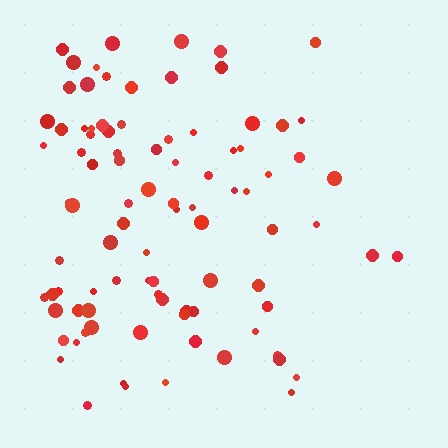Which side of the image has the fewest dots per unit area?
The right.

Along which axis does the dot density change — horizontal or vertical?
Horizontal.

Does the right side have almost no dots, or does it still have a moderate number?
Still a moderate number, just noticeably fewer than the left.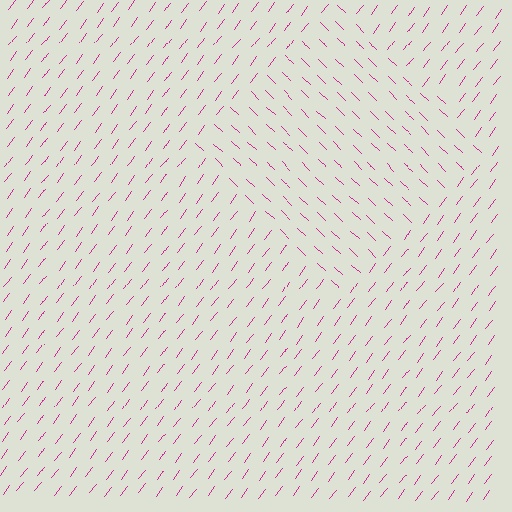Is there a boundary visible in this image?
Yes, there is a texture boundary formed by a change in line orientation.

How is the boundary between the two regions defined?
The boundary is defined purely by a change in line orientation (approximately 83 degrees difference). All lines are the same color and thickness.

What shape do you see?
I see a diamond.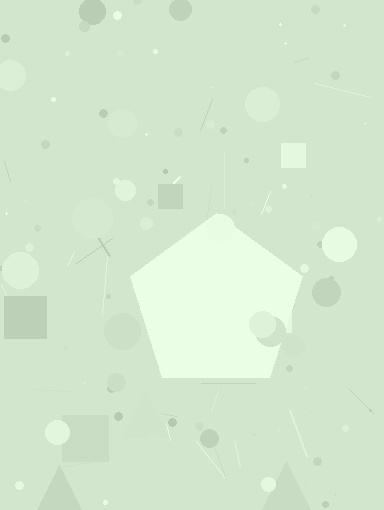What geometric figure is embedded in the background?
A pentagon is embedded in the background.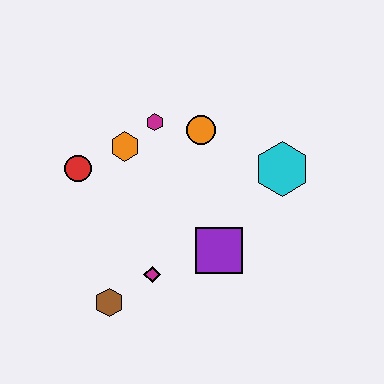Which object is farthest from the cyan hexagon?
The brown hexagon is farthest from the cyan hexagon.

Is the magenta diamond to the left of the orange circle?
Yes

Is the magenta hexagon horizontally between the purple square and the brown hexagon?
Yes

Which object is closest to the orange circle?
The magenta hexagon is closest to the orange circle.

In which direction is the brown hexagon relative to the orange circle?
The brown hexagon is below the orange circle.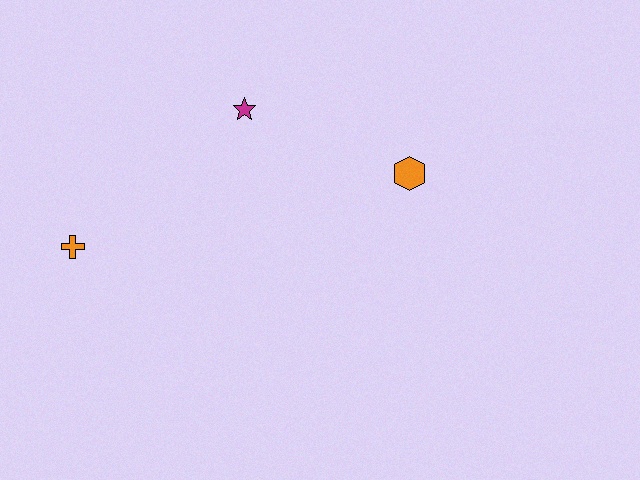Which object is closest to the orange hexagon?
The magenta star is closest to the orange hexagon.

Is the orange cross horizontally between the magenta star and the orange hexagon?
No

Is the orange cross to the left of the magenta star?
Yes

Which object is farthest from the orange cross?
The orange hexagon is farthest from the orange cross.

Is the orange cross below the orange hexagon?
Yes